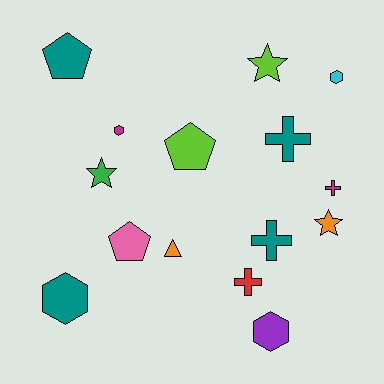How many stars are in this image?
There are 3 stars.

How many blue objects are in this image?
There are no blue objects.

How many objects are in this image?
There are 15 objects.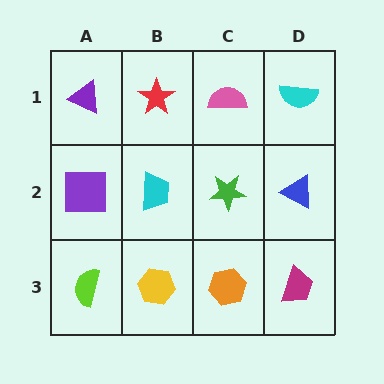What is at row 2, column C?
A green star.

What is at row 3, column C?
An orange hexagon.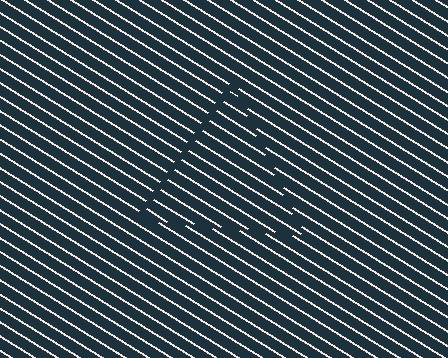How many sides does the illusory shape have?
3 sides — the line-ends trace a triangle.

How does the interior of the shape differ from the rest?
The interior of the shape contains the same grating, shifted by half a period — the contour is defined by the phase discontinuity where line-ends from the inner and outer gratings abut.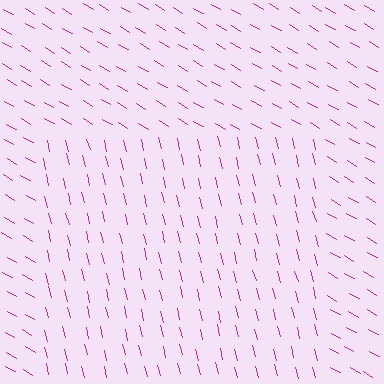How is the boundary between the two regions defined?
The boundary is defined purely by a change in line orientation (approximately 45 degrees difference). All lines are the same color and thickness.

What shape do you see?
I see a rectangle.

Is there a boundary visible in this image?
Yes, there is a texture boundary formed by a change in line orientation.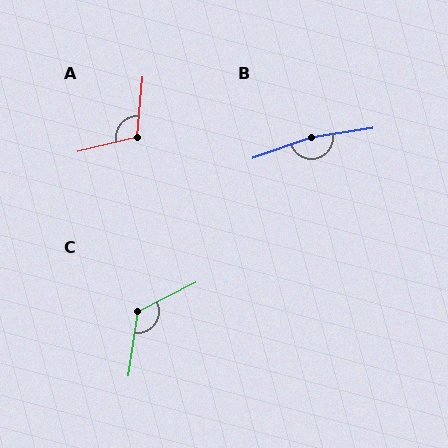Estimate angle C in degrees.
Approximately 124 degrees.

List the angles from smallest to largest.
A (108°), C (124°), B (169°).